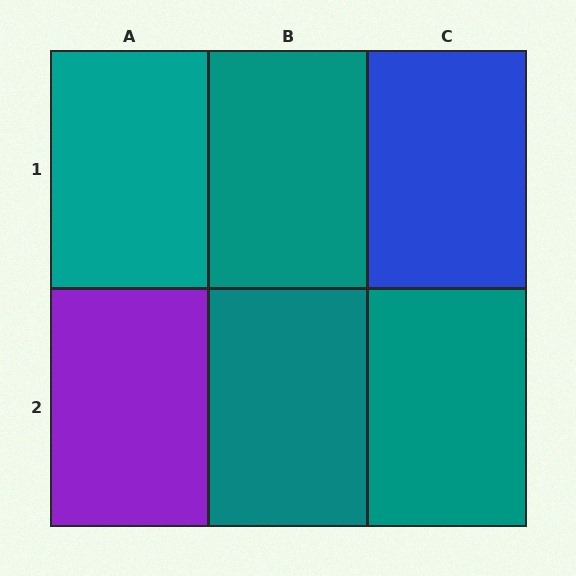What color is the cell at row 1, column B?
Teal.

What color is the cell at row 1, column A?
Teal.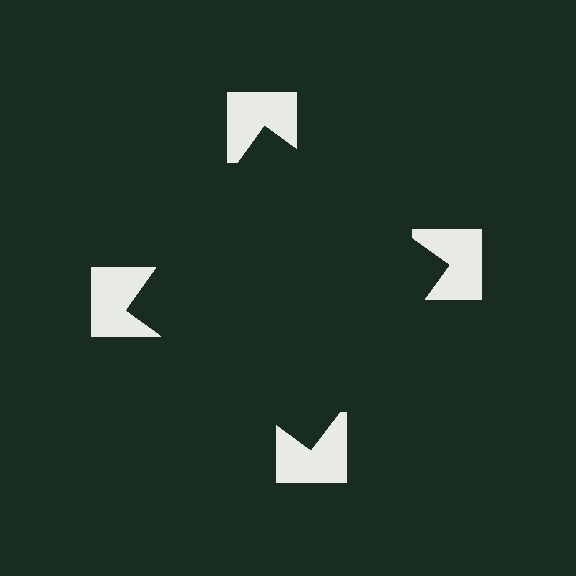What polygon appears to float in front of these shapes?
An illusory square — its edges are inferred from the aligned wedge cuts in the notched squares, not physically drawn.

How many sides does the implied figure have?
4 sides.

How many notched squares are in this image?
There are 4 — one at each vertex of the illusory square.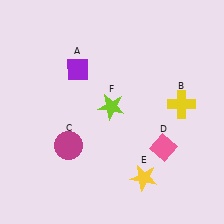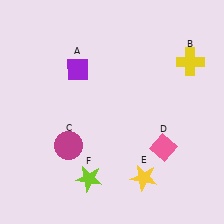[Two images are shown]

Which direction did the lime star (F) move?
The lime star (F) moved down.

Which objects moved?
The objects that moved are: the yellow cross (B), the lime star (F).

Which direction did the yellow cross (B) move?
The yellow cross (B) moved up.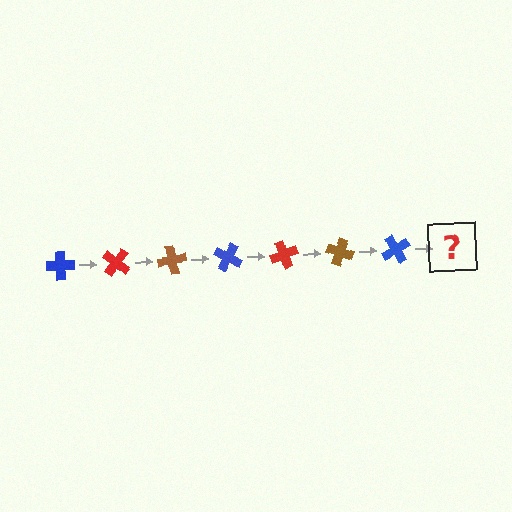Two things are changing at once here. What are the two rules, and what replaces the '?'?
The two rules are that it rotates 40 degrees each step and the color cycles through blue, red, and brown. The '?' should be a red cross, rotated 280 degrees from the start.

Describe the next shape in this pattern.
It should be a red cross, rotated 280 degrees from the start.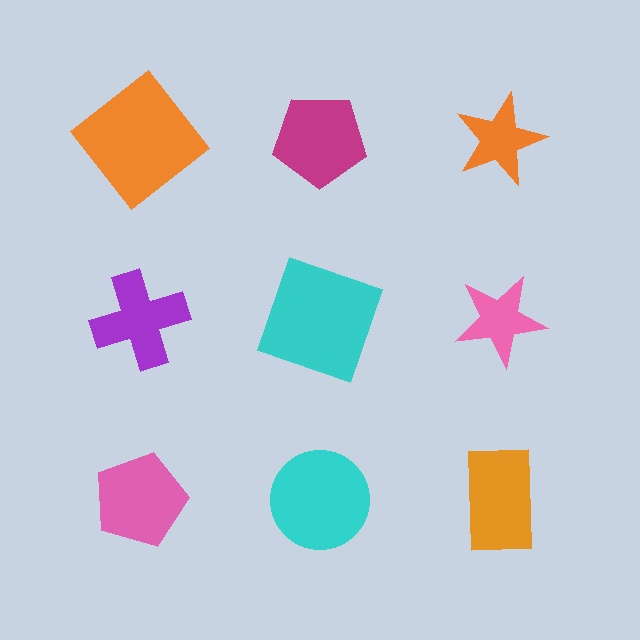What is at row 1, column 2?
A magenta pentagon.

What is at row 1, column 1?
An orange diamond.